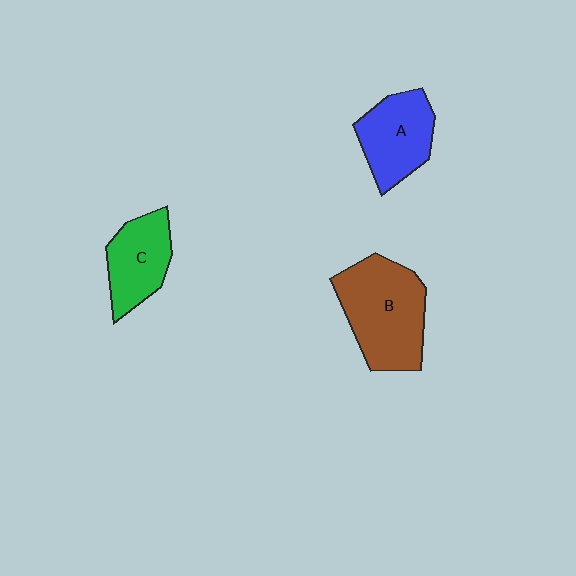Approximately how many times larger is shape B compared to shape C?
Approximately 1.6 times.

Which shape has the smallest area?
Shape C (green).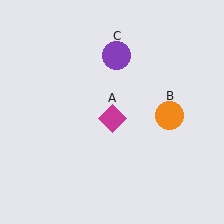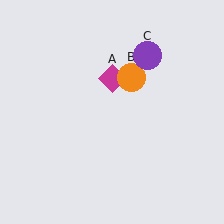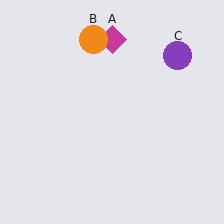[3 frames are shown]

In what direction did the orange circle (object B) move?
The orange circle (object B) moved up and to the left.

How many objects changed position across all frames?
3 objects changed position: magenta diamond (object A), orange circle (object B), purple circle (object C).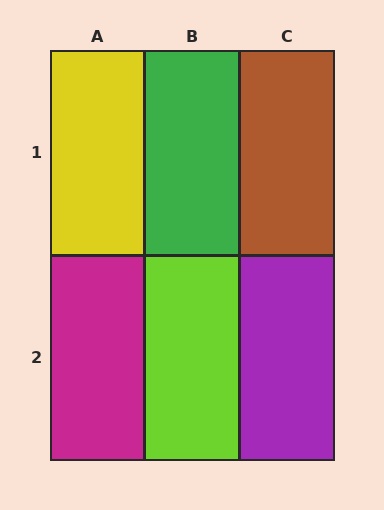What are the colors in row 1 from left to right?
Yellow, green, brown.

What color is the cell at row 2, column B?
Lime.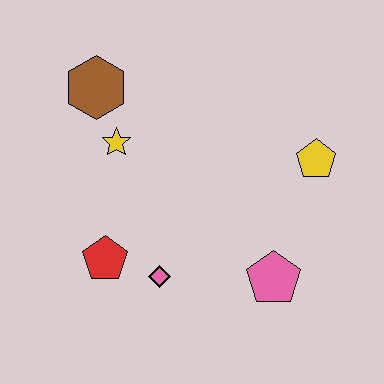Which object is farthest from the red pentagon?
The yellow pentagon is farthest from the red pentagon.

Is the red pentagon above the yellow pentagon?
No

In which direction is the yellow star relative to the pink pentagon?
The yellow star is to the left of the pink pentagon.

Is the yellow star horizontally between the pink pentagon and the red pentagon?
Yes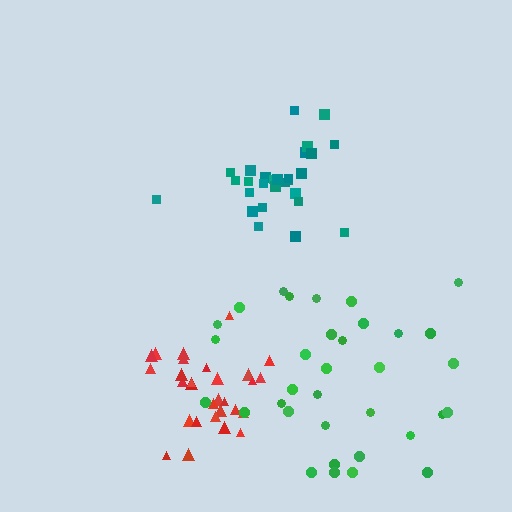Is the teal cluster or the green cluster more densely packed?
Teal.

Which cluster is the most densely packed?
Red.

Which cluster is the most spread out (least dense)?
Green.